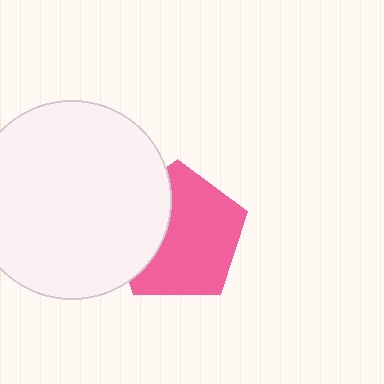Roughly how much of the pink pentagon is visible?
Most of it is visible (roughly 68%).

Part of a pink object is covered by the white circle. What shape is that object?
It is a pentagon.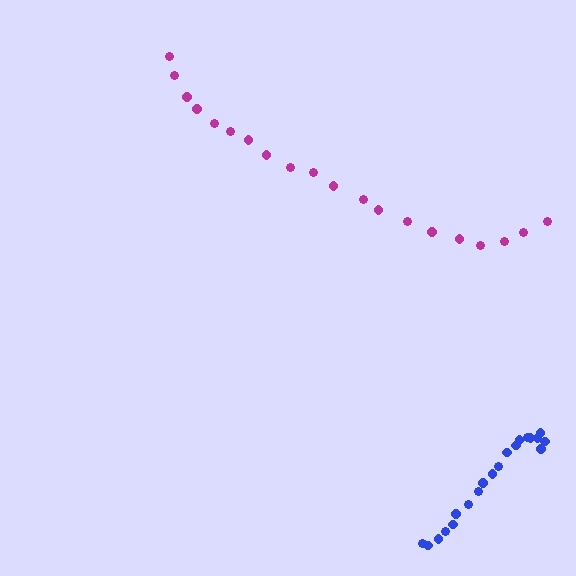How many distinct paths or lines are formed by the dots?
There are 2 distinct paths.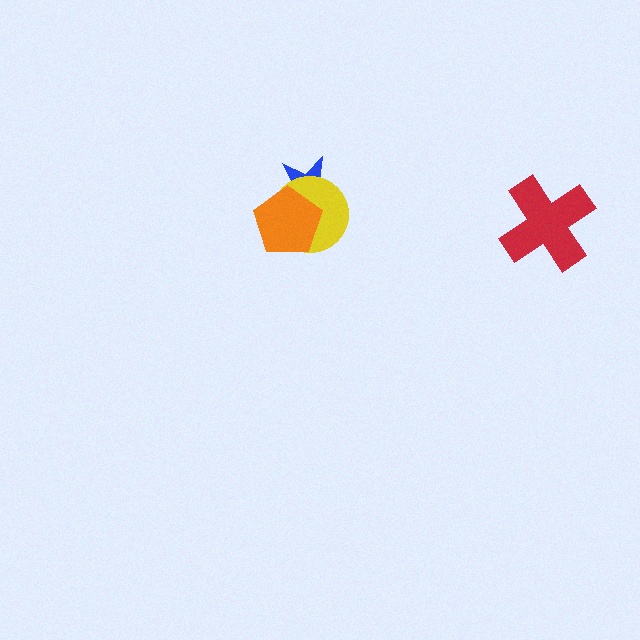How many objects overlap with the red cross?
0 objects overlap with the red cross.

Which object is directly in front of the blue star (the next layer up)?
The yellow circle is directly in front of the blue star.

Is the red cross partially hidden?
No, no other shape covers it.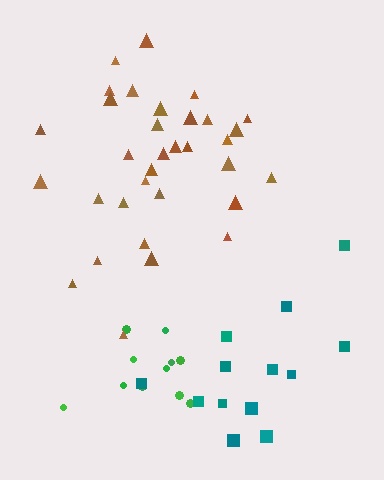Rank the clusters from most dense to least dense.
green, brown, teal.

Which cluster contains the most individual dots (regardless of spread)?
Brown (33).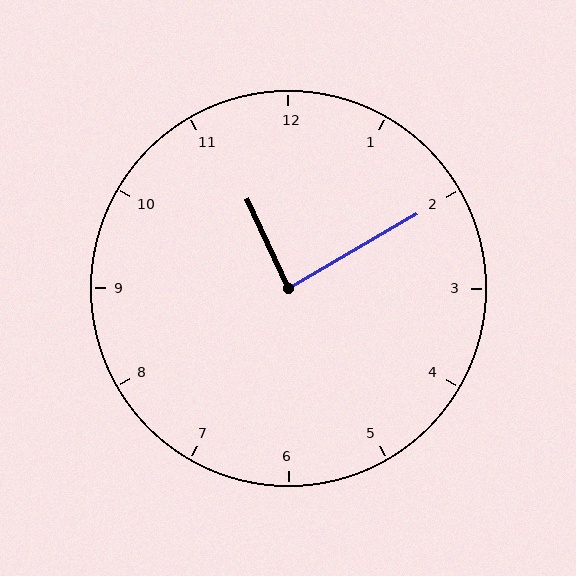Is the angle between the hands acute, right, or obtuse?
It is right.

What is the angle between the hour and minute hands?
Approximately 85 degrees.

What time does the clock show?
11:10.